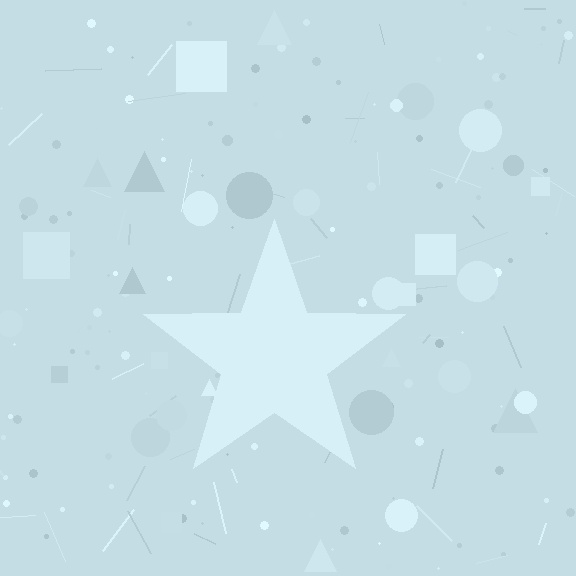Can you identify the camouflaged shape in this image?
The camouflaged shape is a star.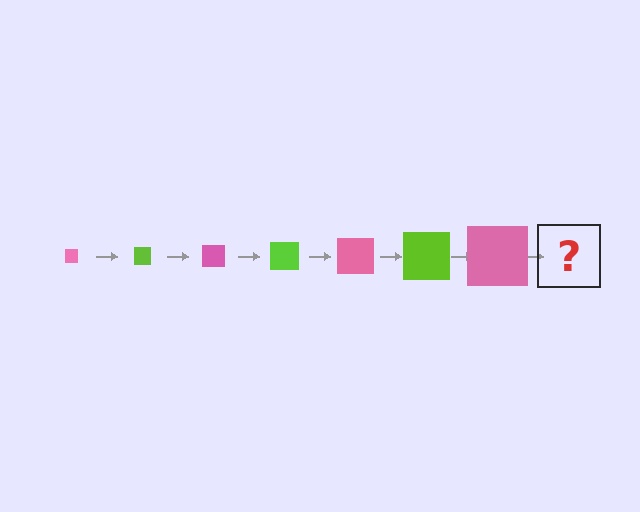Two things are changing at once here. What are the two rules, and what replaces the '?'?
The two rules are that the square grows larger each step and the color cycles through pink and lime. The '?' should be a lime square, larger than the previous one.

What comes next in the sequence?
The next element should be a lime square, larger than the previous one.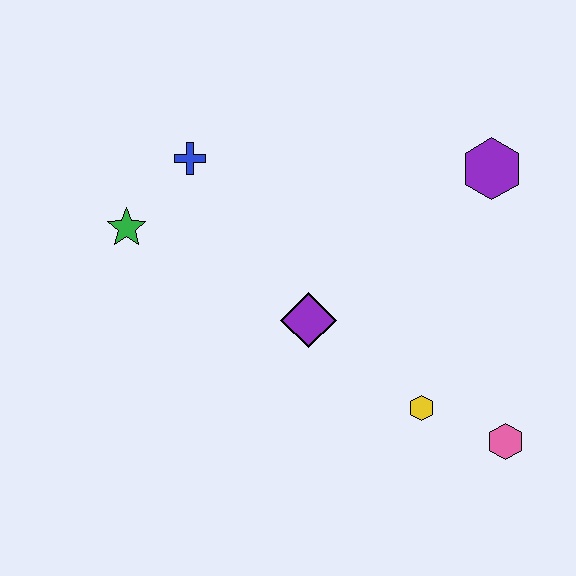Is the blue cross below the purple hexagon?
No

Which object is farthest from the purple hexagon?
The green star is farthest from the purple hexagon.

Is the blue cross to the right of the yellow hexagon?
No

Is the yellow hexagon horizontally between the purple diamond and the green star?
No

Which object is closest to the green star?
The blue cross is closest to the green star.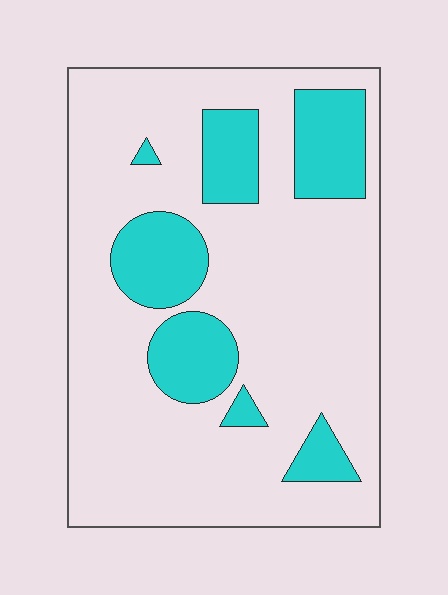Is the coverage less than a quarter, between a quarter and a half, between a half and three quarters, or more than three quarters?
Less than a quarter.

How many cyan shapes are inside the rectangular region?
7.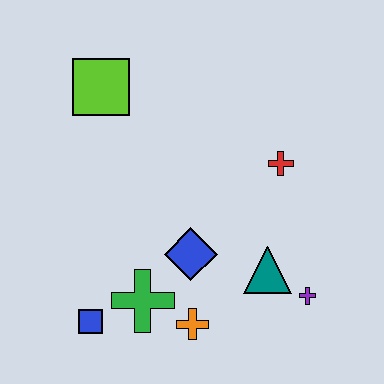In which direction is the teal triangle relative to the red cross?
The teal triangle is below the red cross.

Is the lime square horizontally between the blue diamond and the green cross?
No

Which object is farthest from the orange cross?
The lime square is farthest from the orange cross.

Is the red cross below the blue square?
No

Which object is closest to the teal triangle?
The purple cross is closest to the teal triangle.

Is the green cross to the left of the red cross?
Yes